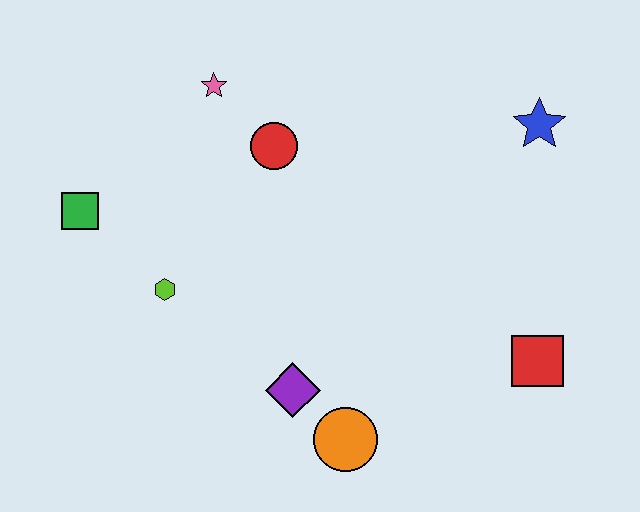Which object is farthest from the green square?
The red square is farthest from the green square.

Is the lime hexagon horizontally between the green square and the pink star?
Yes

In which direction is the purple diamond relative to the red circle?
The purple diamond is below the red circle.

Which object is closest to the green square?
The lime hexagon is closest to the green square.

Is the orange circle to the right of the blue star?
No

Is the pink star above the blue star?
Yes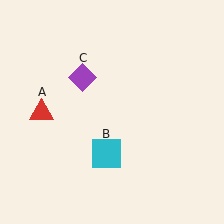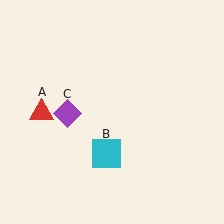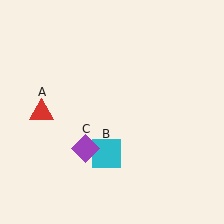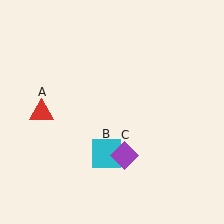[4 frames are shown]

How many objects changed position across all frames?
1 object changed position: purple diamond (object C).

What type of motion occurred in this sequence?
The purple diamond (object C) rotated counterclockwise around the center of the scene.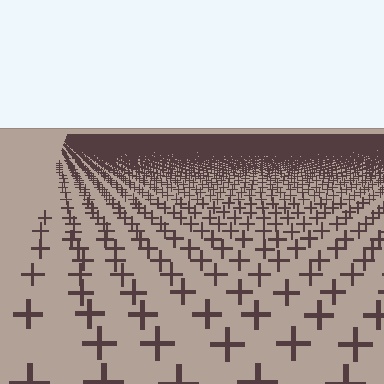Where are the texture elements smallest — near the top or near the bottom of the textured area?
Near the top.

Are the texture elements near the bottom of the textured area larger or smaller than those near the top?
Larger. Near the bottom, elements are closer to the viewer and appear at a bigger on-screen size.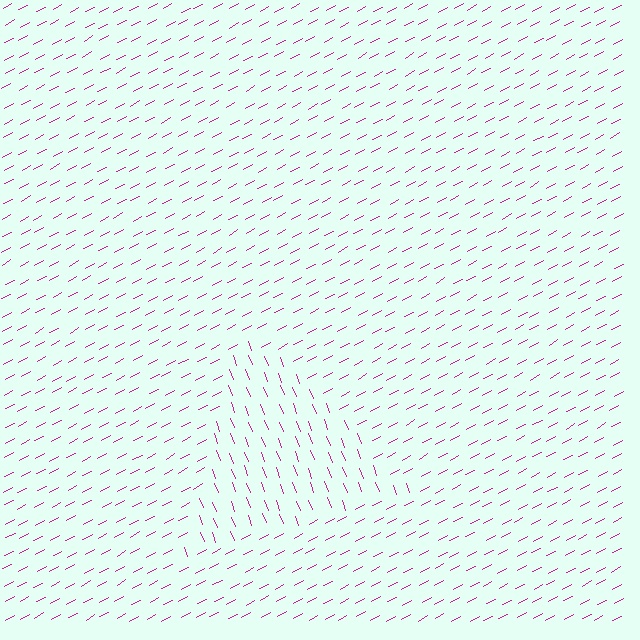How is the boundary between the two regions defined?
The boundary is defined purely by a change in line orientation (approximately 82 degrees difference). All lines are the same color and thickness.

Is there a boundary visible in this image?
Yes, there is a texture boundary formed by a change in line orientation.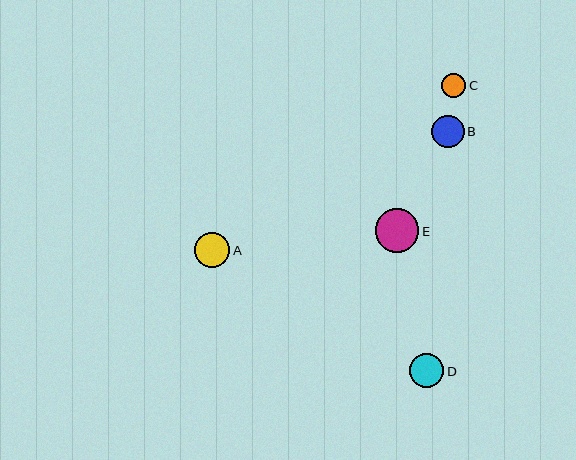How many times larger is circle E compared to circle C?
Circle E is approximately 1.8 times the size of circle C.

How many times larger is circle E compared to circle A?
Circle E is approximately 1.2 times the size of circle A.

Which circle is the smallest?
Circle C is the smallest with a size of approximately 24 pixels.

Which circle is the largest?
Circle E is the largest with a size of approximately 44 pixels.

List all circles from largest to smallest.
From largest to smallest: E, A, D, B, C.